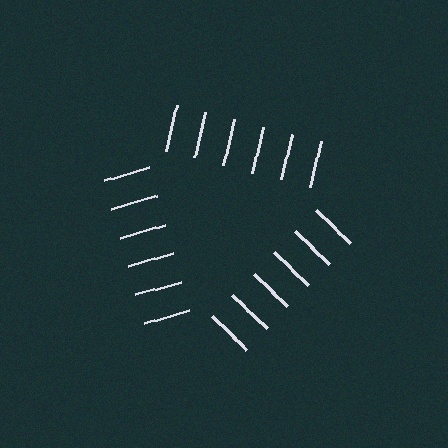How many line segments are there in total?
18 — 6 along each of the 3 edges.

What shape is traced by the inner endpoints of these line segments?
An illusory triangle — the line segments terminate on its edges but no continuous stroke is drawn.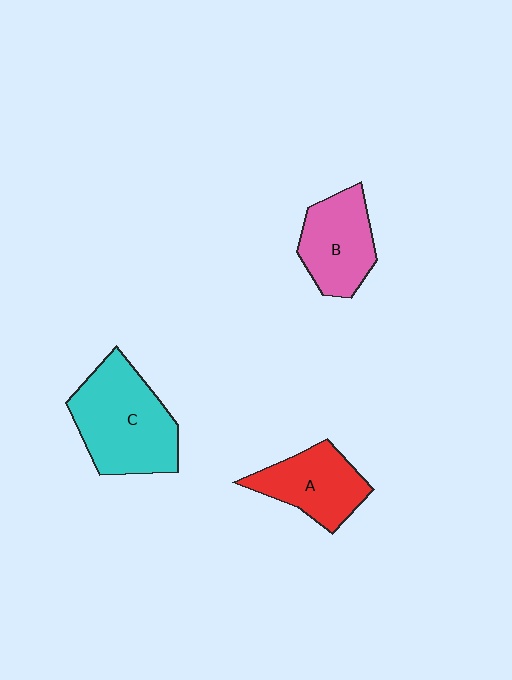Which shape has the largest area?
Shape C (cyan).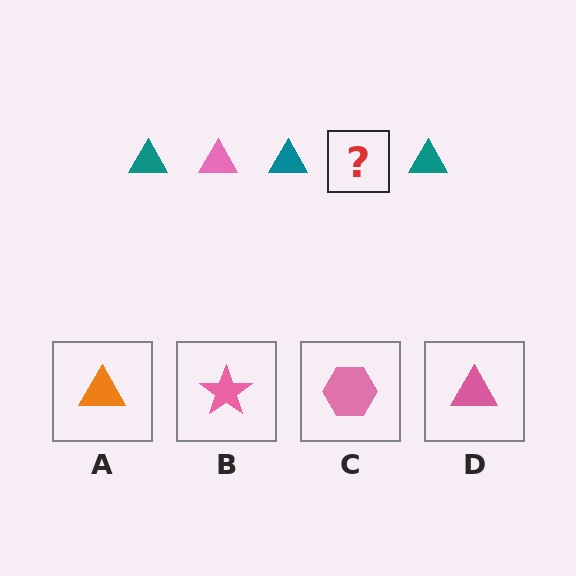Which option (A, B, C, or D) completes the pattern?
D.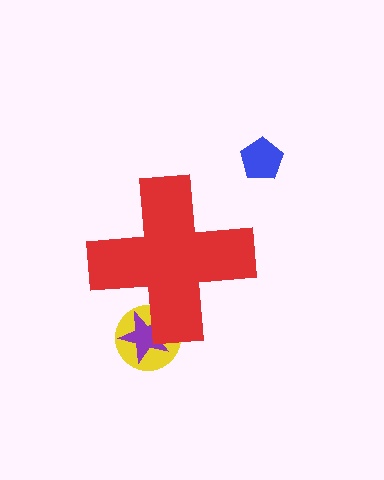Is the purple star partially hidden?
Yes, the purple star is partially hidden behind the red cross.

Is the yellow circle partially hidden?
Yes, the yellow circle is partially hidden behind the red cross.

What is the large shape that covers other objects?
A red cross.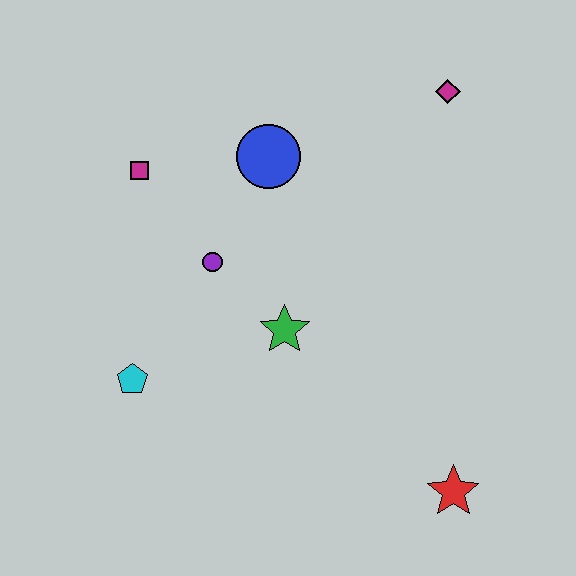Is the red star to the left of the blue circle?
No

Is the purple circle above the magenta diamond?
No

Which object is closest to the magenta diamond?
The blue circle is closest to the magenta diamond.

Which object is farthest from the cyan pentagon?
The magenta diamond is farthest from the cyan pentagon.